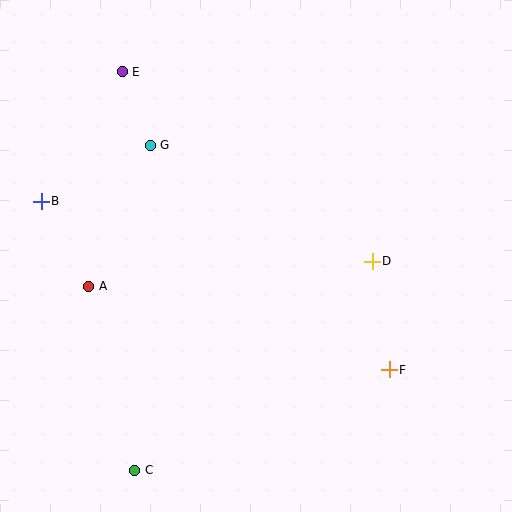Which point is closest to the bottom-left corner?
Point C is closest to the bottom-left corner.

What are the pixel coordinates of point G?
Point G is at (150, 145).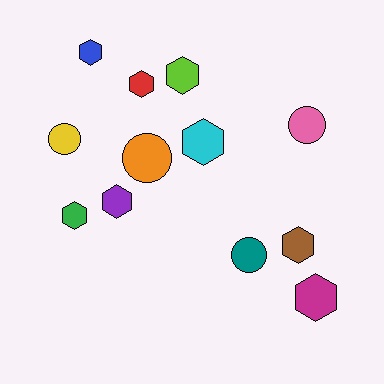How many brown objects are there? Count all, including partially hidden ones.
There is 1 brown object.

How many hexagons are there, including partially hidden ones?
There are 8 hexagons.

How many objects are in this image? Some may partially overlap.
There are 12 objects.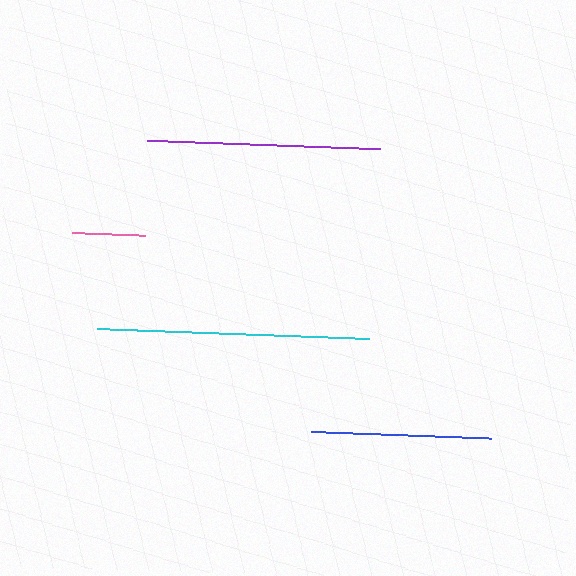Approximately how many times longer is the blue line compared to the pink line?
The blue line is approximately 2.4 times the length of the pink line.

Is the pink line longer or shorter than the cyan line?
The cyan line is longer than the pink line.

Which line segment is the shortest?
The pink line is the shortest at approximately 74 pixels.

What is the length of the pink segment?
The pink segment is approximately 74 pixels long.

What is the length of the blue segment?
The blue segment is approximately 180 pixels long.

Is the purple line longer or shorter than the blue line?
The purple line is longer than the blue line.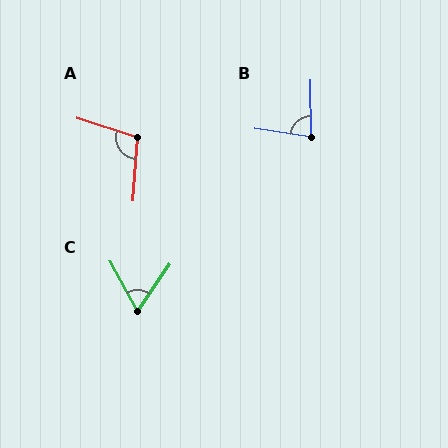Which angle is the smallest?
C, at approximately 63 degrees.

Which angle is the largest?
A, at approximately 104 degrees.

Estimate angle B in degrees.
Approximately 81 degrees.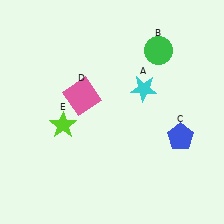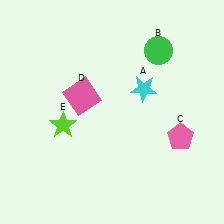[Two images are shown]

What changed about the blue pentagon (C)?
In Image 1, C is blue. In Image 2, it changed to pink.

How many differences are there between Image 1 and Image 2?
There is 1 difference between the two images.